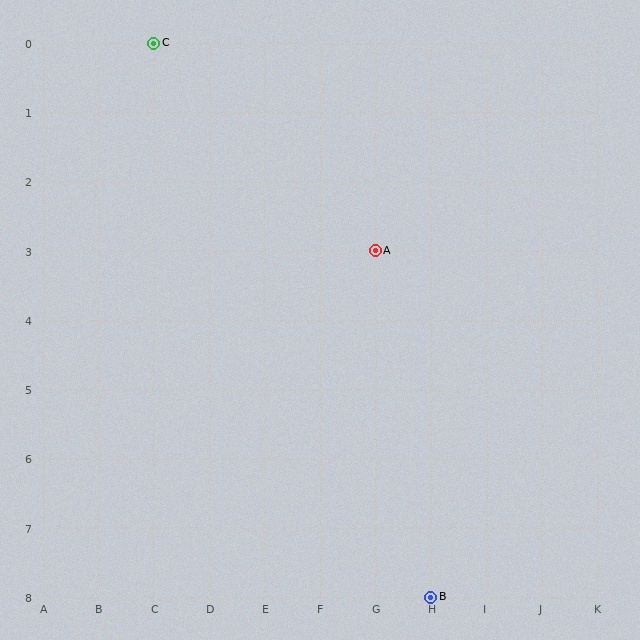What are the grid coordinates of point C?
Point C is at grid coordinates (C, 0).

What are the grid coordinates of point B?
Point B is at grid coordinates (H, 8).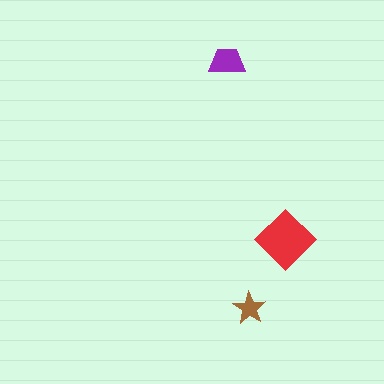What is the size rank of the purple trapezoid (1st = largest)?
2nd.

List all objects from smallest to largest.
The brown star, the purple trapezoid, the red diamond.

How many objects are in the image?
There are 3 objects in the image.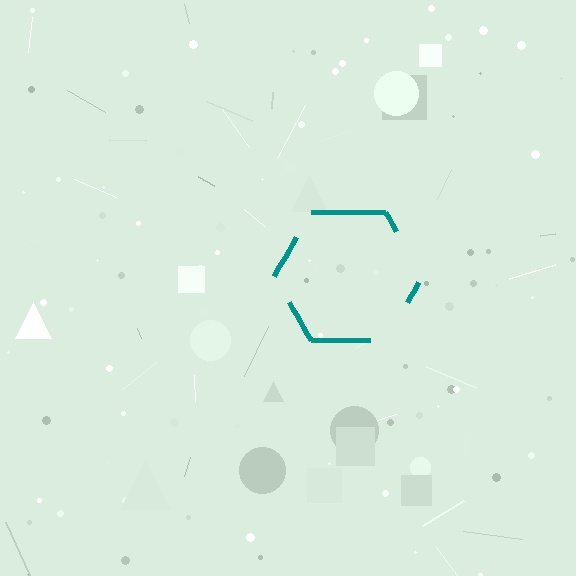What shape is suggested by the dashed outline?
The dashed outline suggests a hexagon.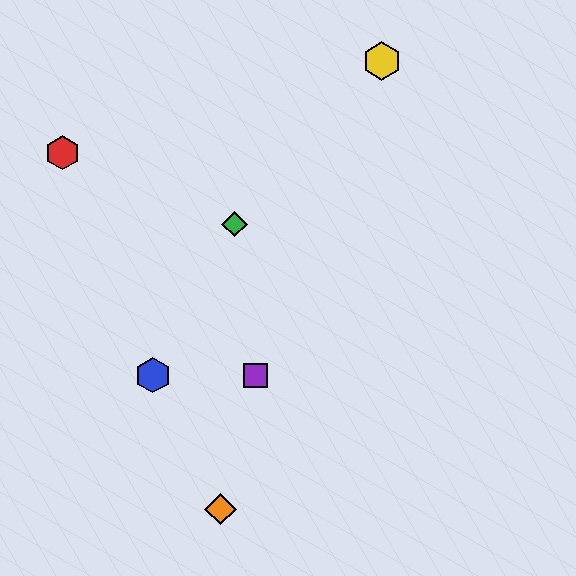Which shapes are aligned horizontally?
The blue hexagon, the purple square are aligned horizontally.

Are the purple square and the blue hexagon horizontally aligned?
Yes, both are at y≈375.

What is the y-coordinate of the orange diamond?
The orange diamond is at y≈509.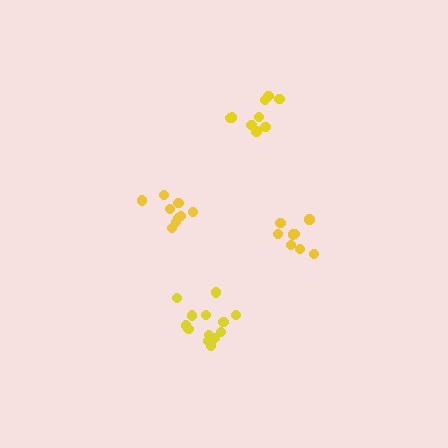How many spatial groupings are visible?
There are 4 spatial groupings.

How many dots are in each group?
Group 1: 9 dots, Group 2: 13 dots, Group 3: 8 dots, Group 4: 9 dots (39 total).